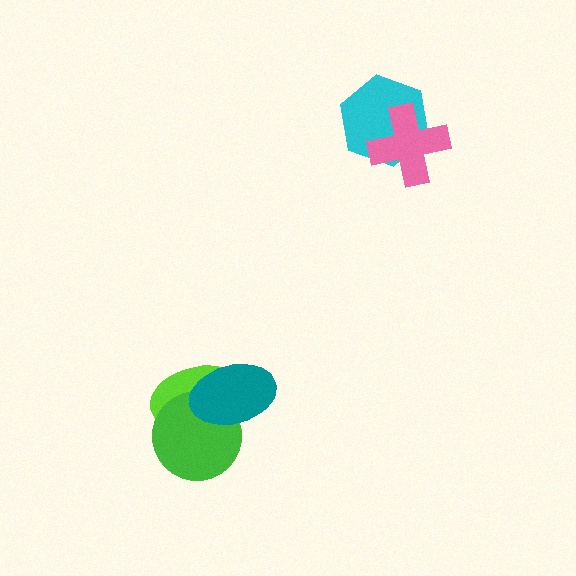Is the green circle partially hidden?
Yes, it is partially covered by another shape.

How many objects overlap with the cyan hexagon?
1 object overlaps with the cyan hexagon.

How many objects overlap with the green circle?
2 objects overlap with the green circle.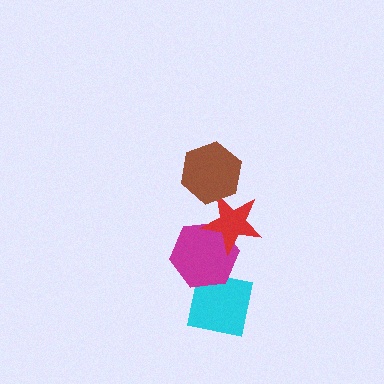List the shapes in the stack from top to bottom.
From top to bottom: the brown hexagon, the red star, the magenta hexagon, the cyan square.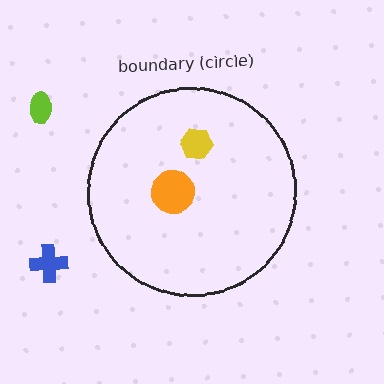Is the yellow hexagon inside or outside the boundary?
Inside.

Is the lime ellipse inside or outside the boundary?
Outside.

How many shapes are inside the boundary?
2 inside, 2 outside.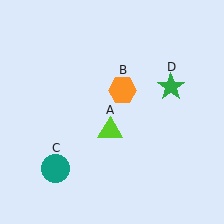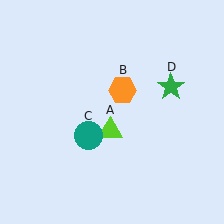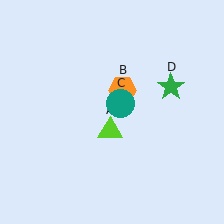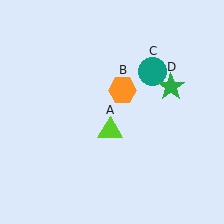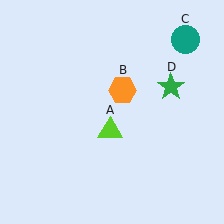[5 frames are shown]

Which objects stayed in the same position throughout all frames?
Lime triangle (object A) and orange hexagon (object B) and green star (object D) remained stationary.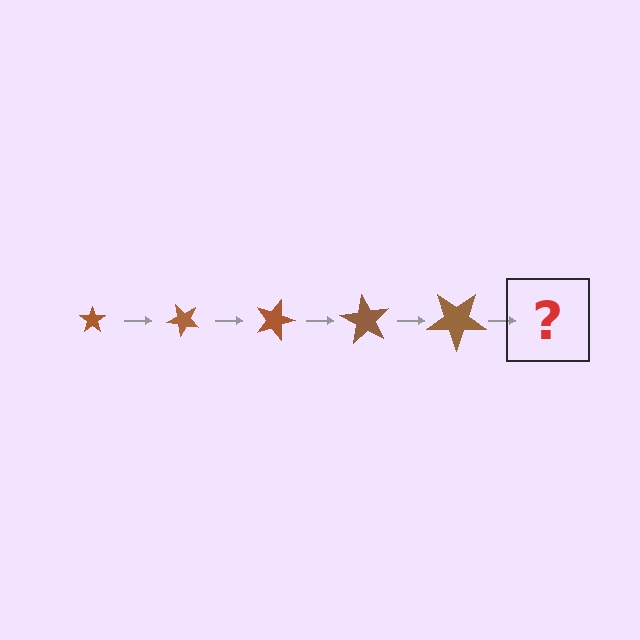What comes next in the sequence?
The next element should be a star, larger than the previous one and rotated 225 degrees from the start.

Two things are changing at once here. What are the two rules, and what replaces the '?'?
The two rules are that the star grows larger each step and it rotates 45 degrees each step. The '?' should be a star, larger than the previous one and rotated 225 degrees from the start.